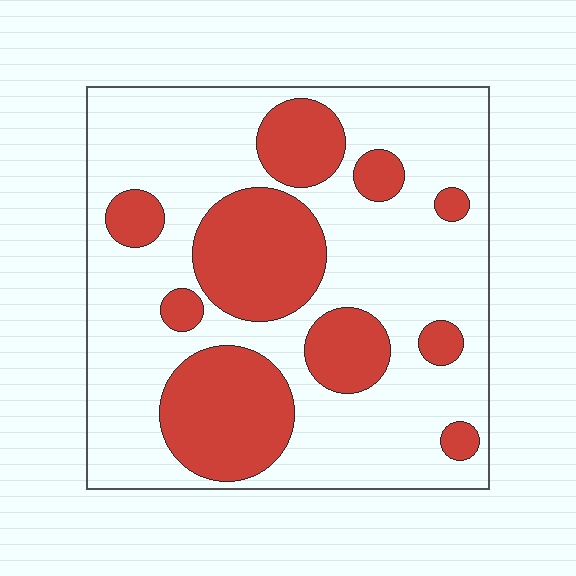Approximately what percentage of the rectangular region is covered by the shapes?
Approximately 30%.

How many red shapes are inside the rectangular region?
10.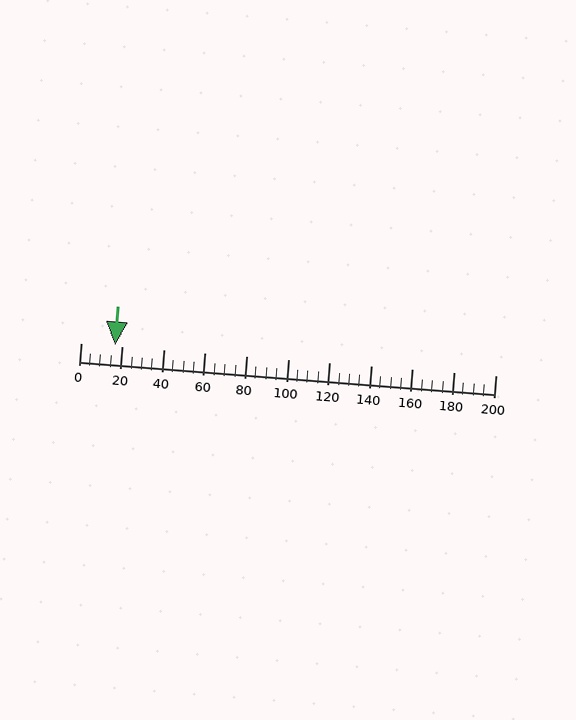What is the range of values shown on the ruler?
The ruler shows values from 0 to 200.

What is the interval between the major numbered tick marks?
The major tick marks are spaced 20 units apart.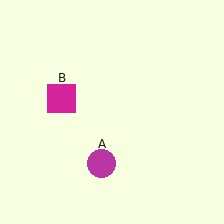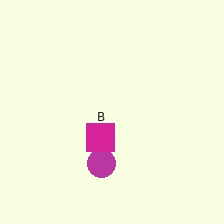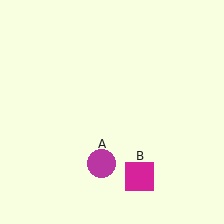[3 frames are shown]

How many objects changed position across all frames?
1 object changed position: magenta square (object B).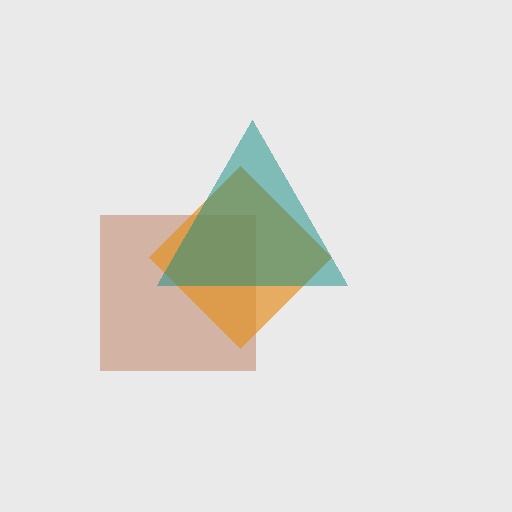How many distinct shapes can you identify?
There are 3 distinct shapes: a brown square, an orange diamond, a teal triangle.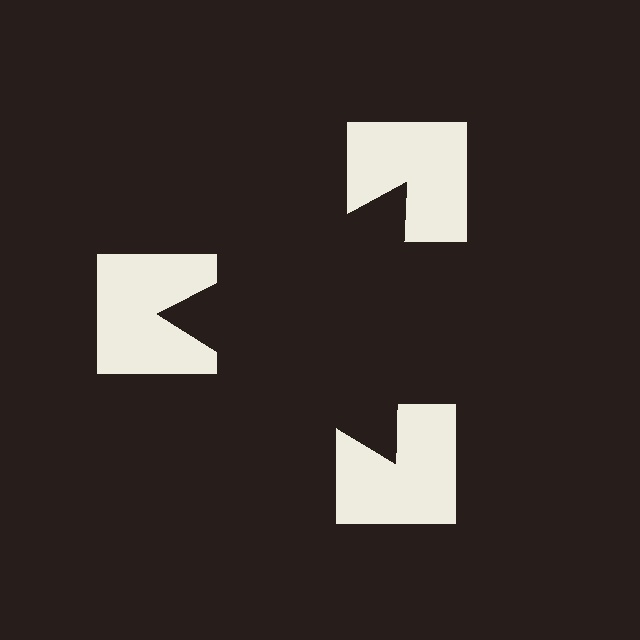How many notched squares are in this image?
There are 3 — one at each vertex of the illusory triangle.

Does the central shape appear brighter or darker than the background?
It typically appears slightly darker than the background, even though no actual brightness change is drawn.